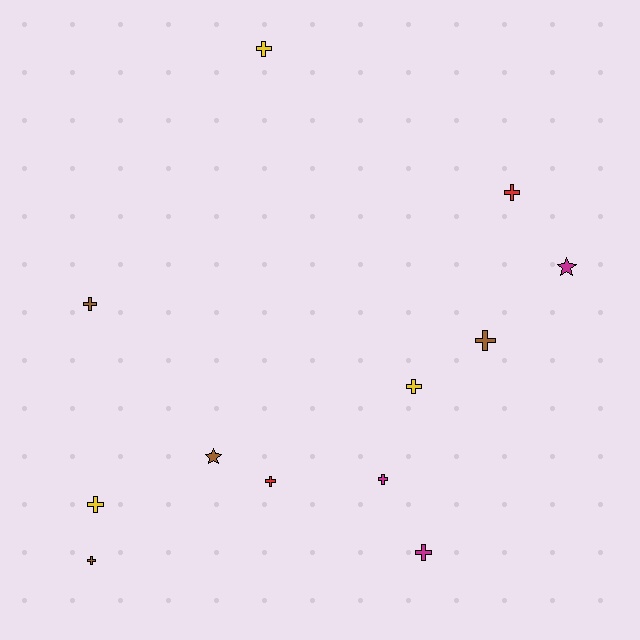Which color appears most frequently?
Brown, with 4 objects.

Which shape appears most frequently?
Cross, with 10 objects.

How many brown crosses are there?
There are 3 brown crosses.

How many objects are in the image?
There are 12 objects.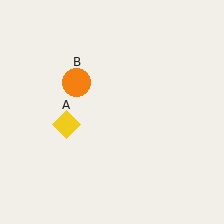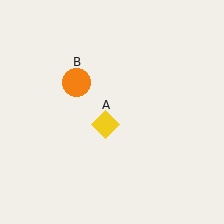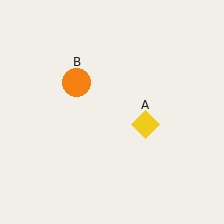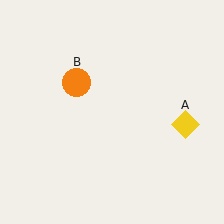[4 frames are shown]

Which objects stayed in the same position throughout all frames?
Orange circle (object B) remained stationary.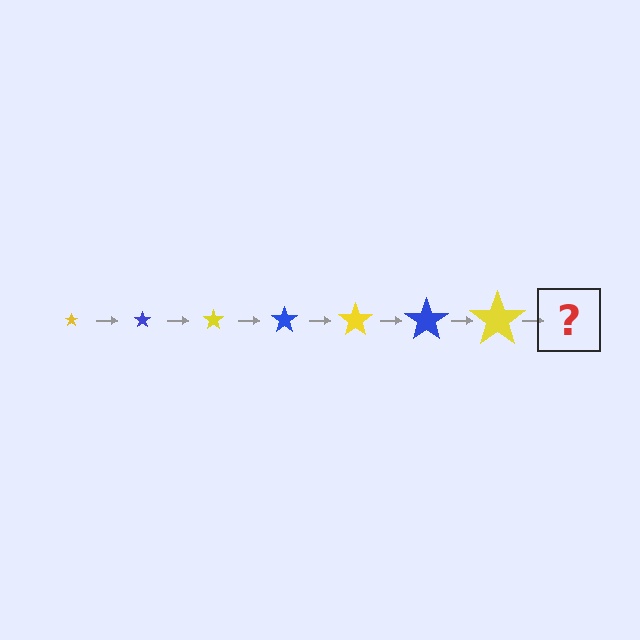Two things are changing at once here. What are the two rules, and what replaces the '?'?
The two rules are that the star grows larger each step and the color cycles through yellow and blue. The '?' should be a blue star, larger than the previous one.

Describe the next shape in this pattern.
It should be a blue star, larger than the previous one.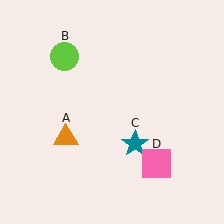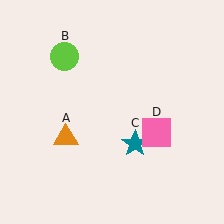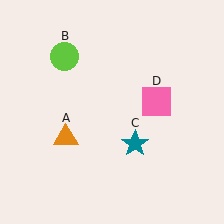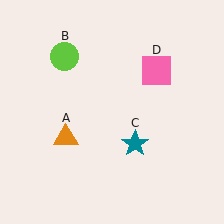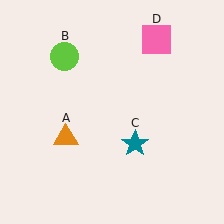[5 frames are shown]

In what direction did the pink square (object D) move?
The pink square (object D) moved up.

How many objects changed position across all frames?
1 object changed position: pink square (object D).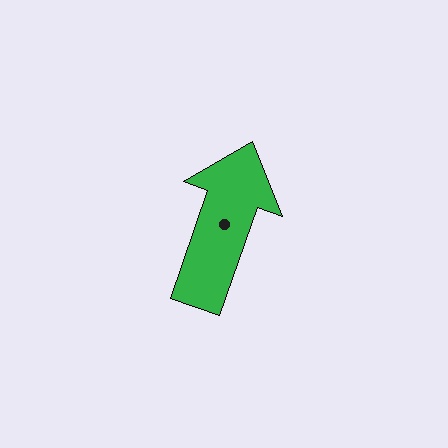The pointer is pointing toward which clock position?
Roughly 1 o'clock.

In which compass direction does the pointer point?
North.